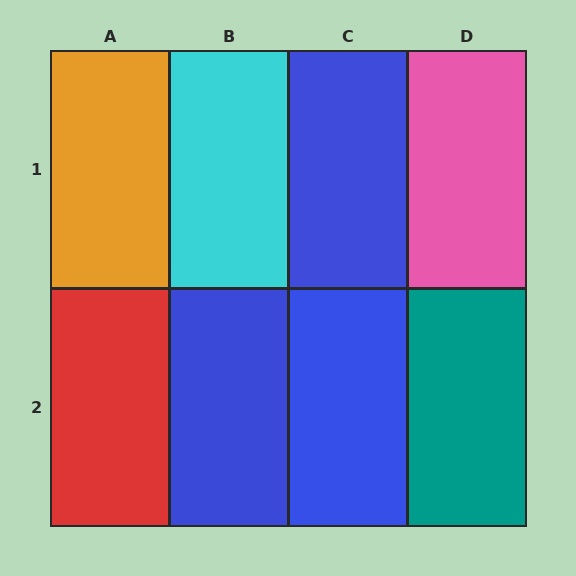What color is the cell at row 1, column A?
Orange.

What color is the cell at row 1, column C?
Blue.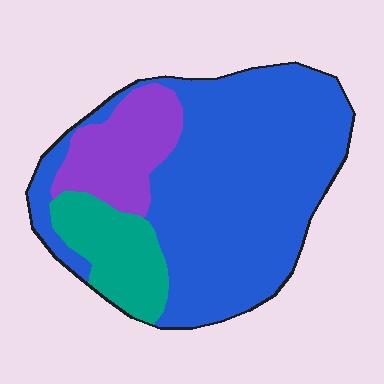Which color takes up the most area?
Blue, at roughly 70%.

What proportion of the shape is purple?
Purple takes up less than a sixth of the shape.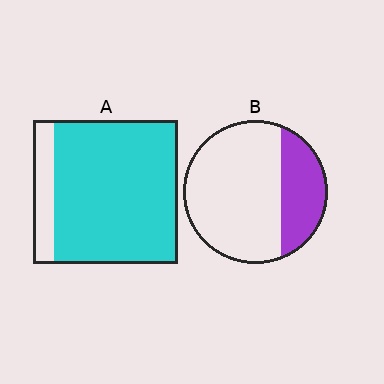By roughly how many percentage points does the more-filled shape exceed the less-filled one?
By roughly 55 percentage points (A over B).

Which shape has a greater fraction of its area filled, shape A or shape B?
Shape A.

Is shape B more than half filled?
No.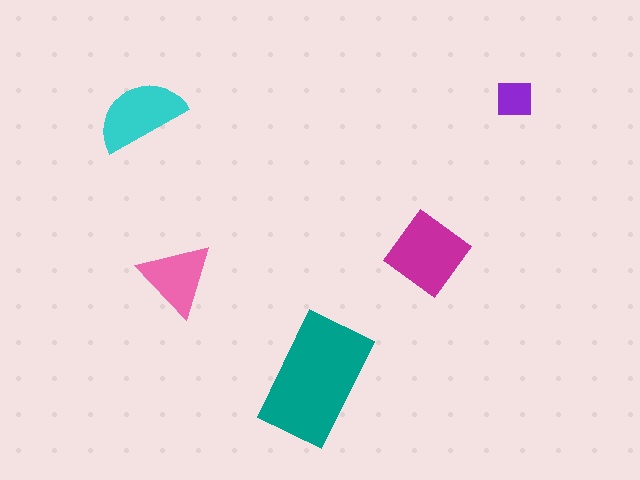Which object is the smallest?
The purple square.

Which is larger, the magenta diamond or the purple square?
The magenta diamond.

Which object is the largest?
The teal rectangle.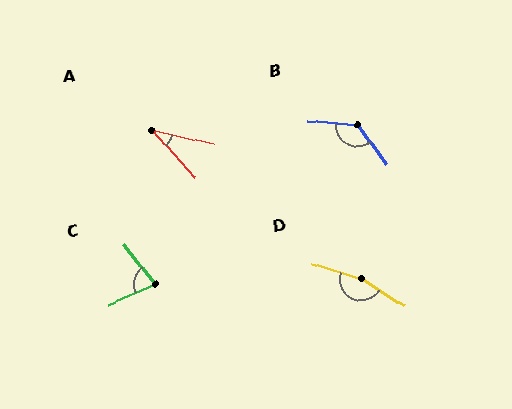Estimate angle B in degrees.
Approximately 131 degrees.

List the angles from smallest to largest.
A (35°), C (77°), B (131°), D (166°).